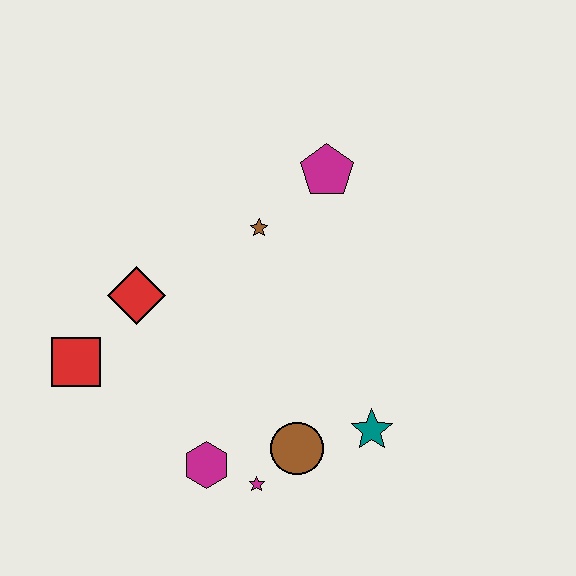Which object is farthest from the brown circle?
The magenta pentagon is farthest from the brown circle.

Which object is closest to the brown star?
The magenta pentagon is closest to the brown star.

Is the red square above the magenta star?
Yes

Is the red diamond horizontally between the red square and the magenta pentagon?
Yes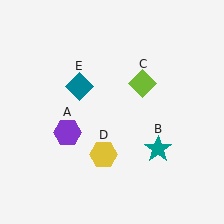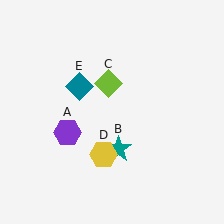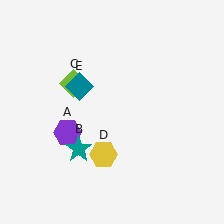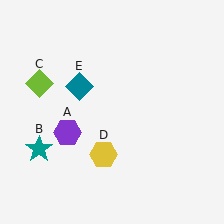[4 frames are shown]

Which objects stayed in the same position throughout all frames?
Purple hexagon (object A) and yellow hexagon (object D) and teal diamond (object E) remained stationary.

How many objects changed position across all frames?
2 objects changed position: teal star (object B), lime diamond (object C).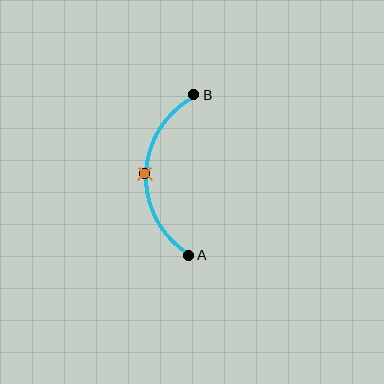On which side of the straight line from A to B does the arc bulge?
The arc bulges to the left of the straight line connecting A and B.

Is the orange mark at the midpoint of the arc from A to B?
Yes. The orange mark lies on the arc at equal arc-length from both A and B — it is the arc midpoint.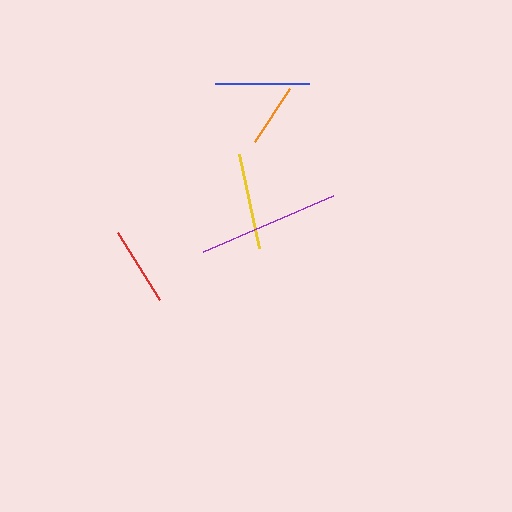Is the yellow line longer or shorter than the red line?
The yellow line is longer than the red line.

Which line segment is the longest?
The purple line is the longest at approximately 142 pixels.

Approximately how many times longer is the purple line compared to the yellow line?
The purple line is approximately 1.5 times the length of the yellow line.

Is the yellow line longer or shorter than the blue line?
The yellow line is longer than the blue line.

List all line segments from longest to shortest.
From longest to shortest: purple, yellow, blue, red, orange.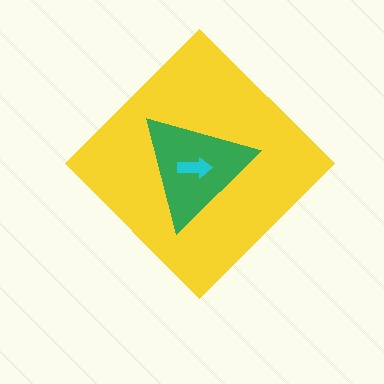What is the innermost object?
The cyan arrow.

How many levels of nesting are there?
3.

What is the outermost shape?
The yellow diamond.